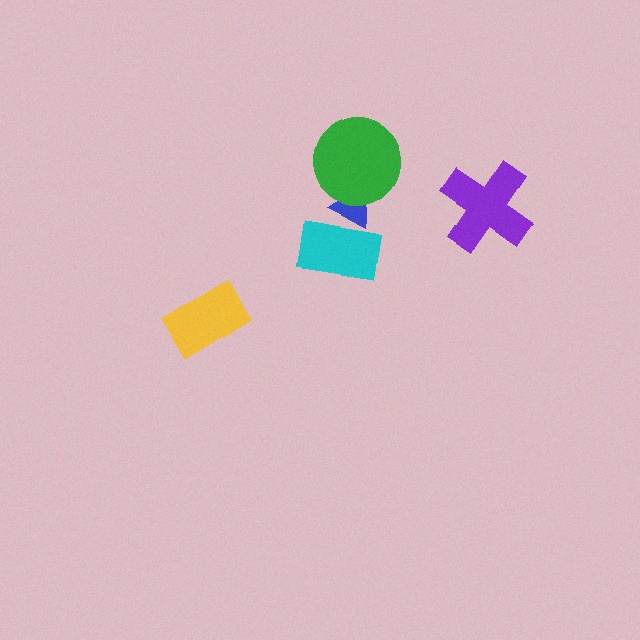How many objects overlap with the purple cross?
0 objects overlap with the purple cross.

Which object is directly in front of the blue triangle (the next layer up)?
The cyan rectangle is directly in front of the blue triangle.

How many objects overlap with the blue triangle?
2 objects overlap with the blue triangle.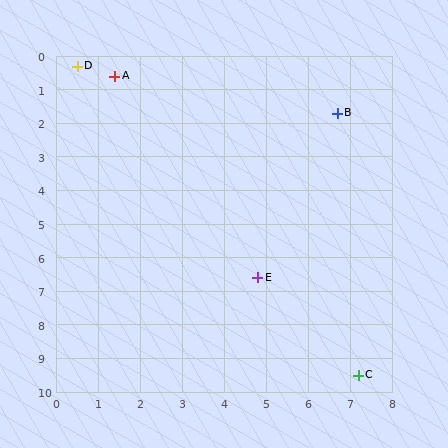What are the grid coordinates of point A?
Point A is at approximately (1.4, 0.6).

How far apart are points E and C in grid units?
Points E and C are about 3.8 grid units apart.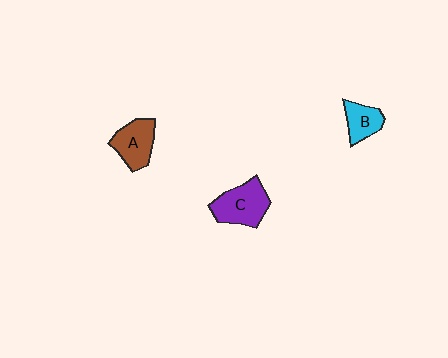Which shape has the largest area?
Shape C (purple).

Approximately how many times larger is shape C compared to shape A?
Approximately 1.2 times.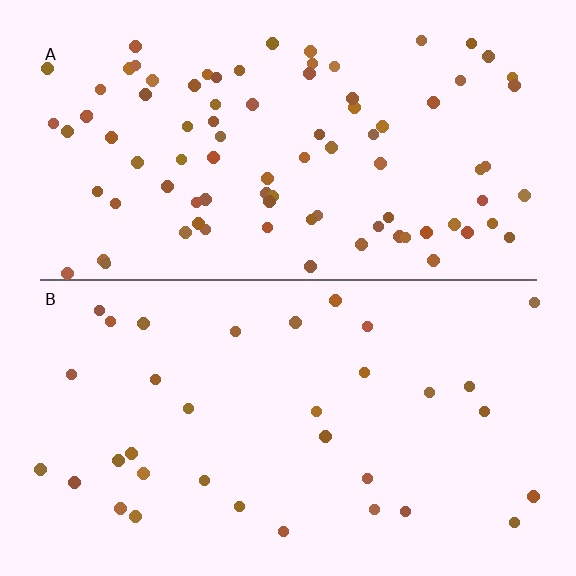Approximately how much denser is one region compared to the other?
Approximately 2.6× — region A over region B.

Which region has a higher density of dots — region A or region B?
A (the top).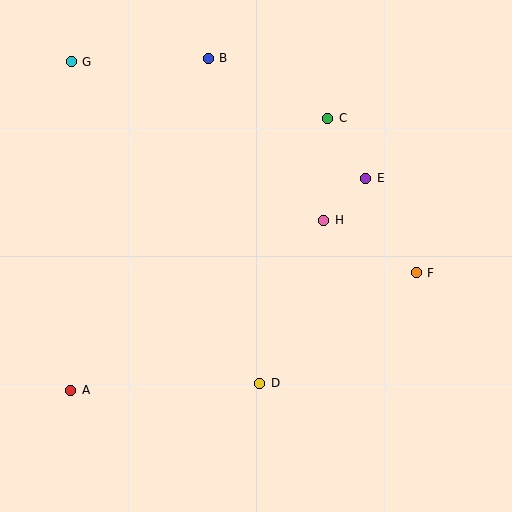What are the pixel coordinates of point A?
Point A is at (71, 390).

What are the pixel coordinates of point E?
Point E is at (366, 178).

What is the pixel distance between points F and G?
The distance between F and G is 404 pixels.